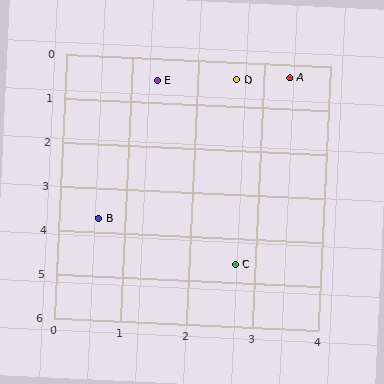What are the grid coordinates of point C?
Point C is at approximately (2.7, 4.6).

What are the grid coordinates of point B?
Point B is at approximately (0.6, 3.7).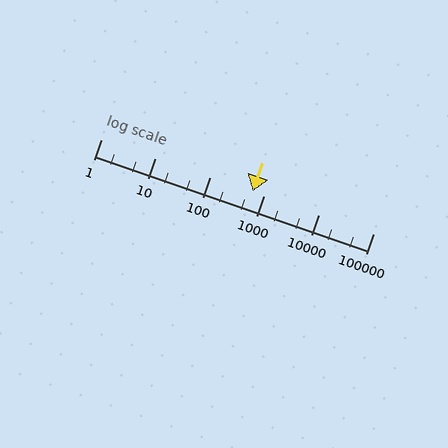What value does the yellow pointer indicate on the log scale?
The pointer indicates approximately 620.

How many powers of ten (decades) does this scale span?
The scale spans 5 decades, from 1 to 100000.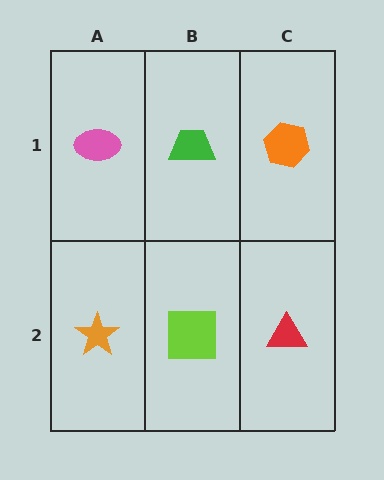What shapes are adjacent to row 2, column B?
A green trapezoid (row 1, column B), an orange star (row 2, column A), a red triangle (row 2, column C).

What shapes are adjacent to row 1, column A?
An orange star (row 2, column A), a green trapezoid (row 1, column B).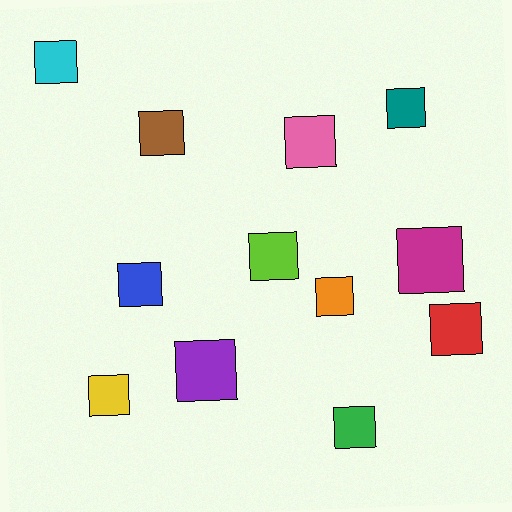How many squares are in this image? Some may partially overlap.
There are 12 squares.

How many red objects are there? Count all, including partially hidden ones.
There is 1 red object.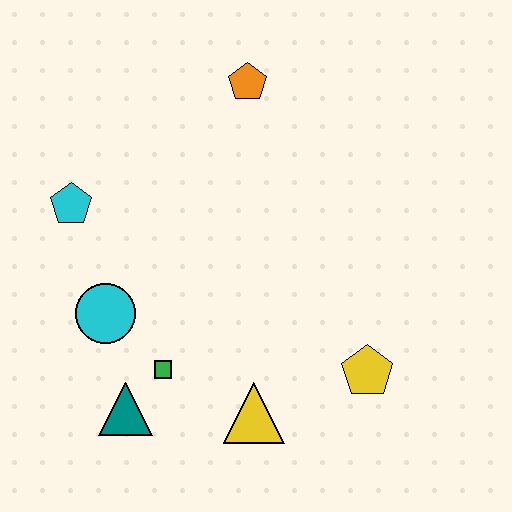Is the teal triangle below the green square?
Yes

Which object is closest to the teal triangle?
The green square is closest to the teal triangle.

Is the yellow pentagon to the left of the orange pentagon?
No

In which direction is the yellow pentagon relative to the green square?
The yellow pentagon is to the right of the green square.